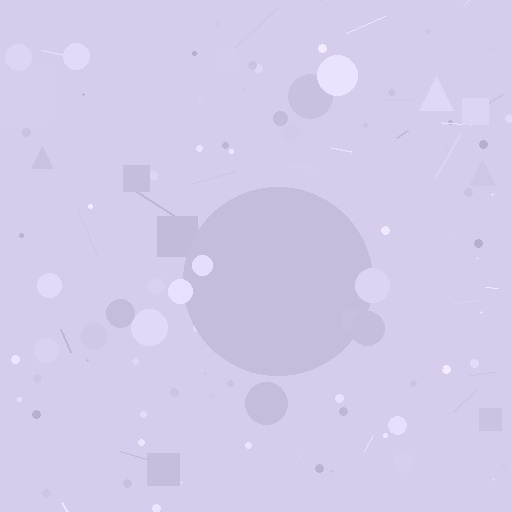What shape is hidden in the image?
A circle is hidden in the image.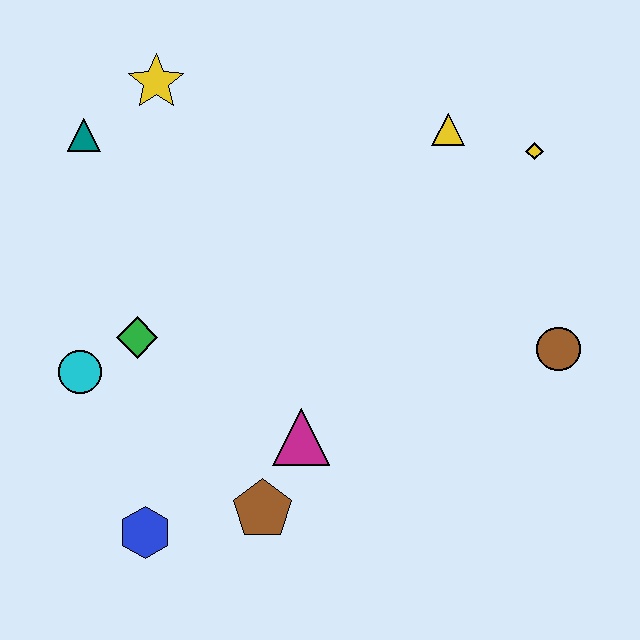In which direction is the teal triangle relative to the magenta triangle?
The teal triangle is above the magenta triangle.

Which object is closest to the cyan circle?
The green diamond is closest to the cyan circle.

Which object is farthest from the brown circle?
The teal triangle is farthest from the brown circle.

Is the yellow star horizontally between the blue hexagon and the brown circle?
Yes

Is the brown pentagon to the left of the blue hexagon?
No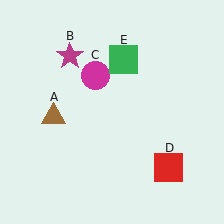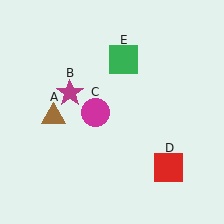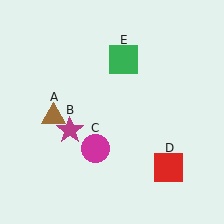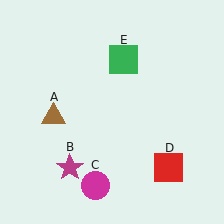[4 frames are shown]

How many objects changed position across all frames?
2 objects changed position: magenta star (object B), magenta circle (object C).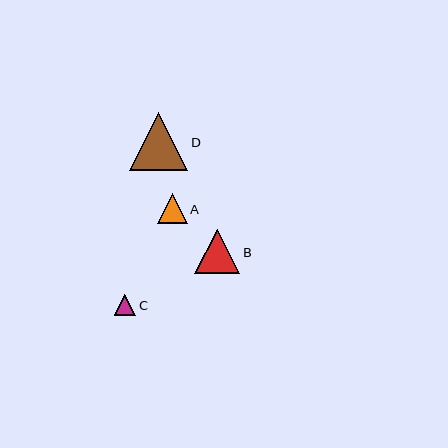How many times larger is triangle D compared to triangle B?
Triangle D is approximately 1.3 times the size of triangle B.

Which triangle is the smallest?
Triangle C is the smallest with a size of approximately 21 pixels.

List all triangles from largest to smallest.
From largest to smallest: D, B, A, C.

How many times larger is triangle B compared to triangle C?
Triangle B is approximately 2.1 times the size of triangle C.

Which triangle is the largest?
Triangle D is the largest with a size of approximately 58 pixels.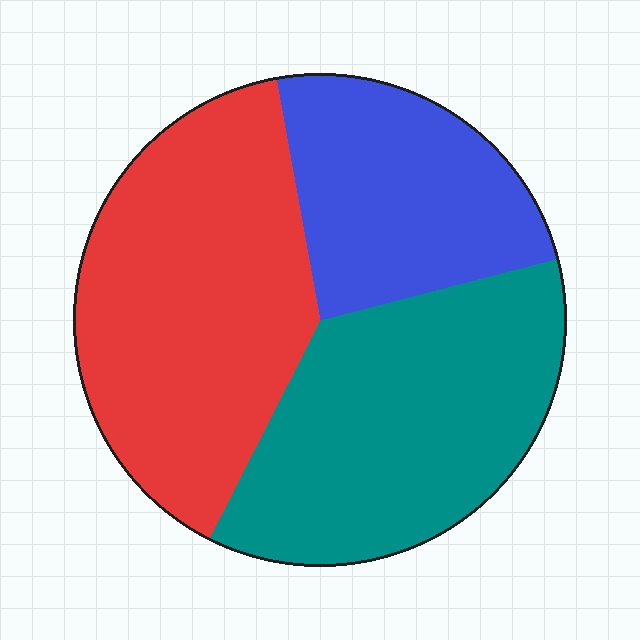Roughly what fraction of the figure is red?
Red covers roughly 40% of the figure.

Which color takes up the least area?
Blue, at roughly 25%.